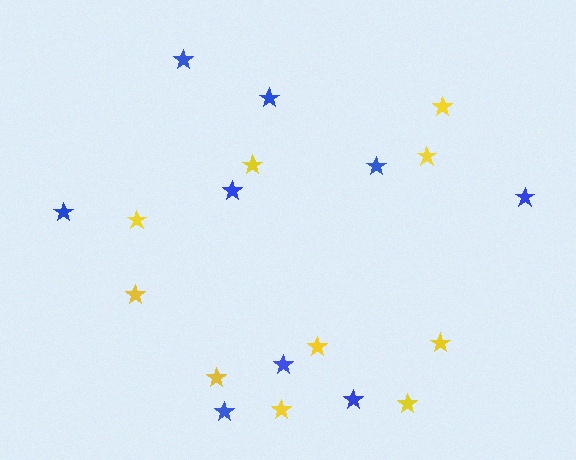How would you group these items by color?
There are 2 groups: one group of yellow stars (10) and one group of blue stars (9).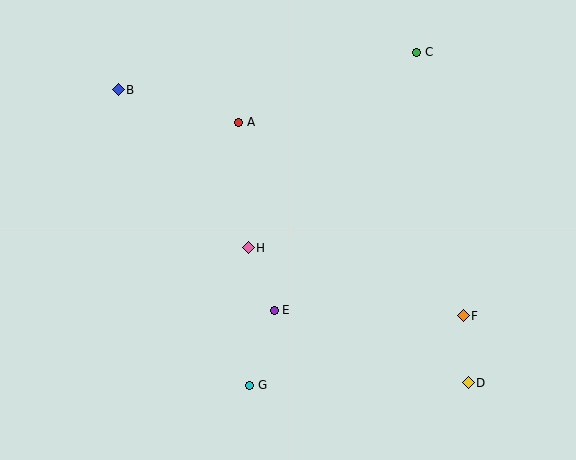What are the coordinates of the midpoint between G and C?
The midpoint between G and C is at (333, 219).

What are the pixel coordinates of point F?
Point F is at (463, 316).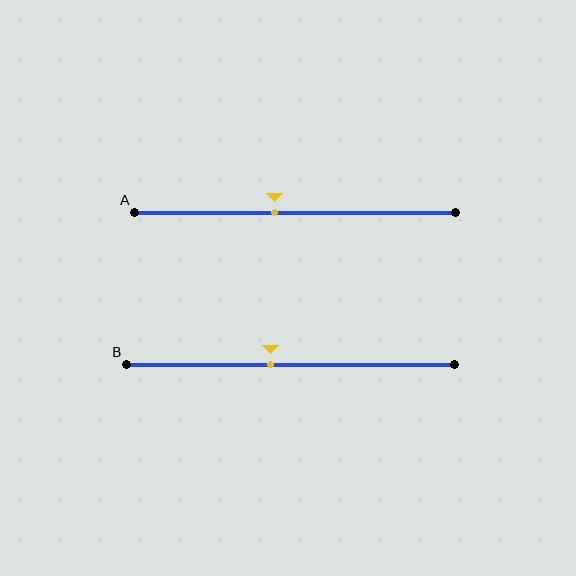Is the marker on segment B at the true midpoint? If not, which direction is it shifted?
No, the marker on segment B is shifted to the left by about 6% of the segment length.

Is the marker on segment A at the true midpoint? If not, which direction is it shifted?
No, the marker on segment A is shifted to the left by about 6% of the segment length.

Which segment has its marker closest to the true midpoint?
Segment B has its marker closest to the true midpoint.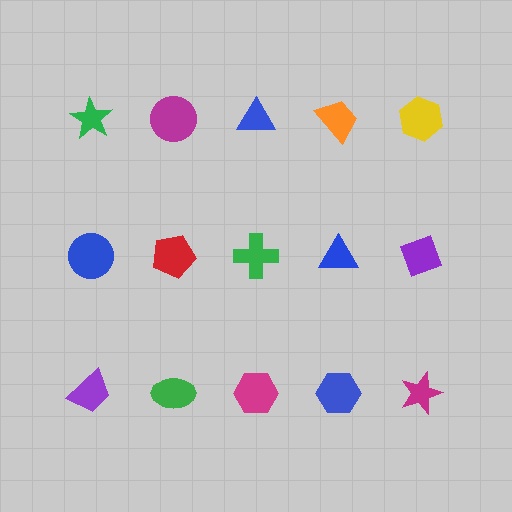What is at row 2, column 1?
A blue circle.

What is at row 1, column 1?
A green star.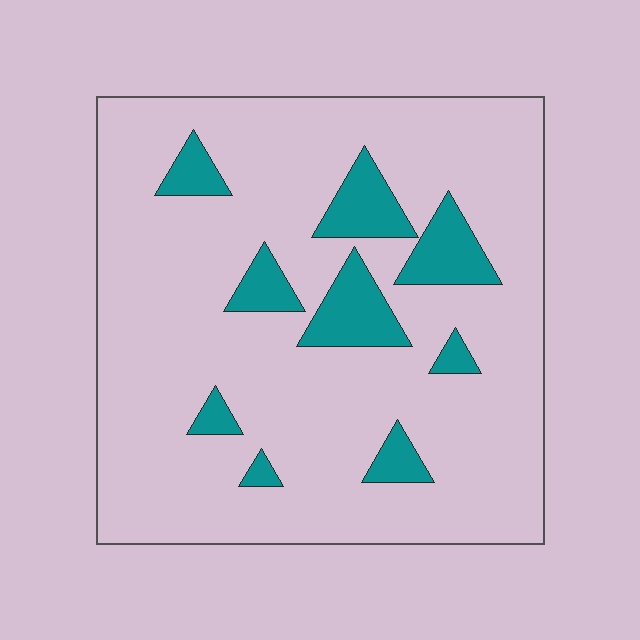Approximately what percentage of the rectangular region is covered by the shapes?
Approximately 15%.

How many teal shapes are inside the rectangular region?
9.